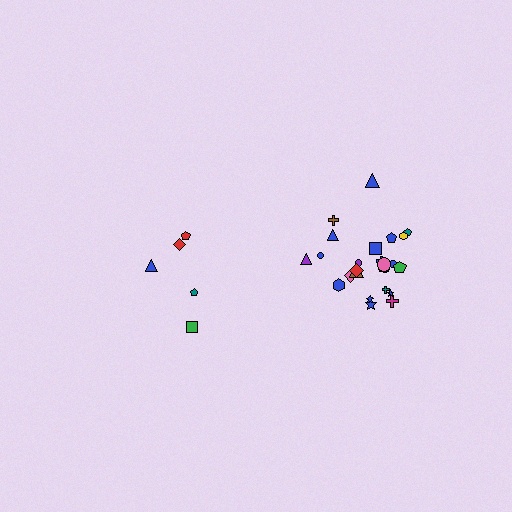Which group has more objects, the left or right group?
The right group.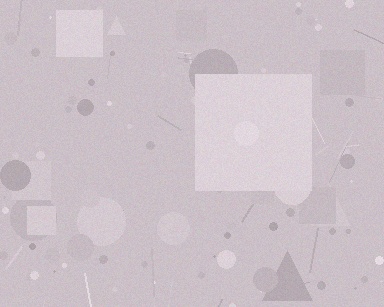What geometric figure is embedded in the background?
A square is embedded in the background.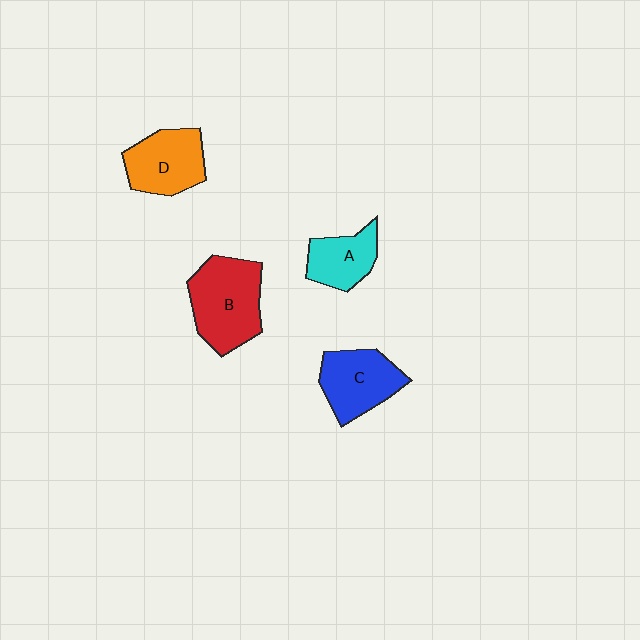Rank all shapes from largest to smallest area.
From largest to smallest: B (red), C (blue), D (orange), A (cyan).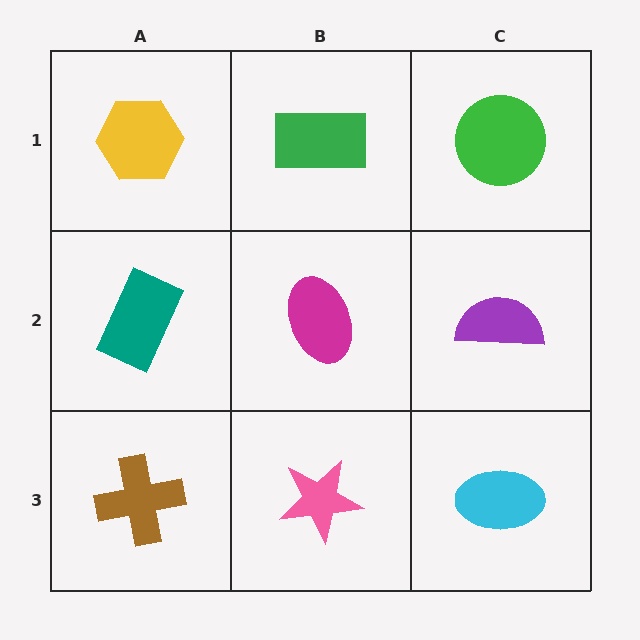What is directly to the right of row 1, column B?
A green circle.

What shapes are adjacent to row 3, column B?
A magenta ellipse (row 2, column B), a brown cross (row 3, column A), a cyan ellipse (row 3, column C).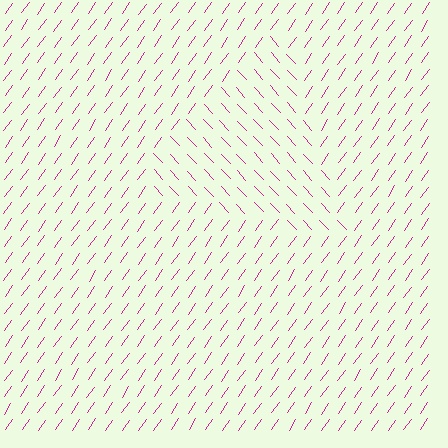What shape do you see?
I see a triangle.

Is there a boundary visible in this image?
Yes, there is a texture boundary formed by a change in line orientation.